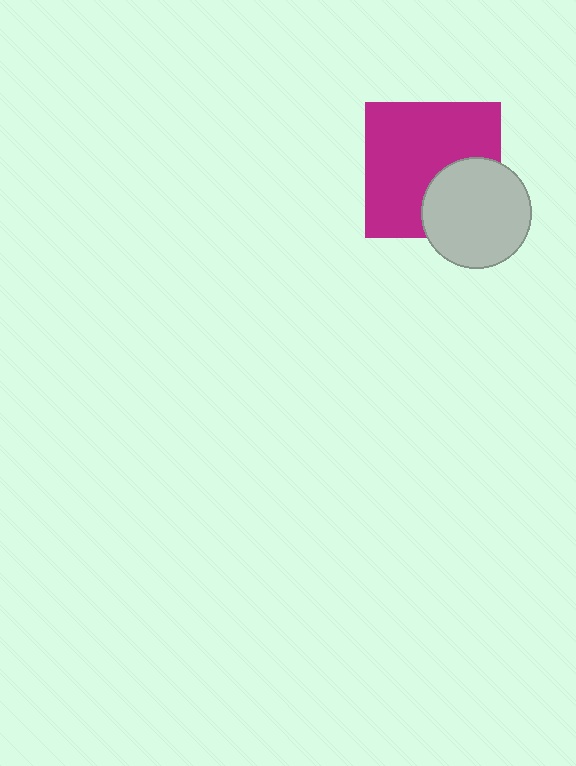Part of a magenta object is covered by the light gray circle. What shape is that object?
It is a square.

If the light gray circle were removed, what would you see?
You would see the complete magenta square.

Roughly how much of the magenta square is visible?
Most of it is visible (roughly 69%).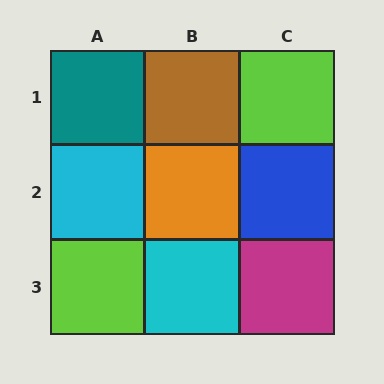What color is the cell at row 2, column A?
Cyan.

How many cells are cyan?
2 cells are cyan.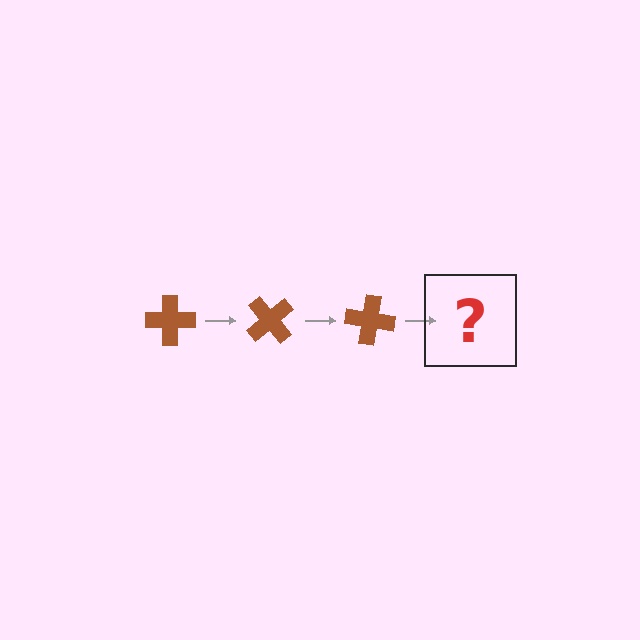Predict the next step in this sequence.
The next step is a brown cross rotated 150 degrees.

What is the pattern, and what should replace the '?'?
The pattern is that the cross rotates 50 degrees each step. The '?' should be a brown cross rotated 150 degrees.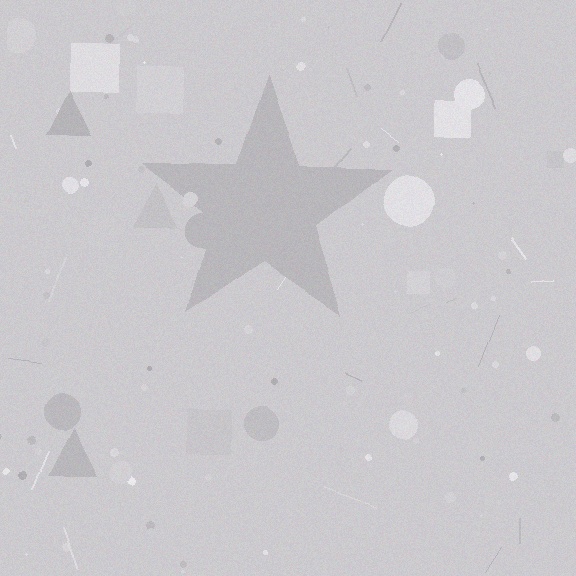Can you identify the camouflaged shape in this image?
The camouflaged shape is a star.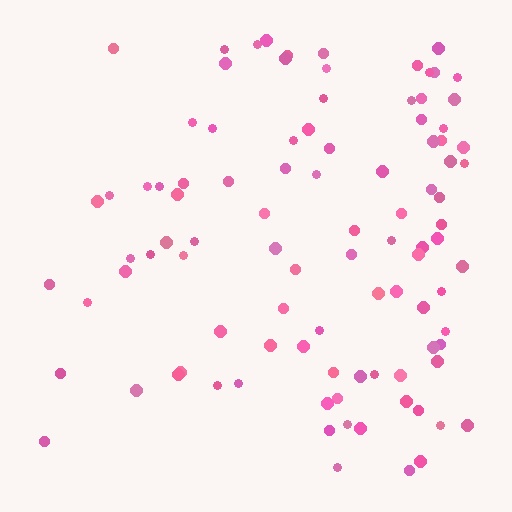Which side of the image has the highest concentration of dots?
The right.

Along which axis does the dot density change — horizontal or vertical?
Horizontal.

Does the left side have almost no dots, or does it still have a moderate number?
Still a moderate number, just noticeably fewer than the right.